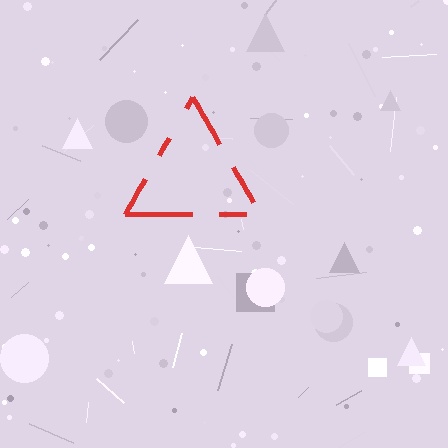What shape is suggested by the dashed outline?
The dashed outline suggests a triangle.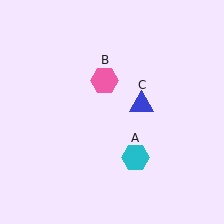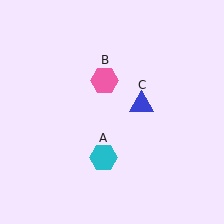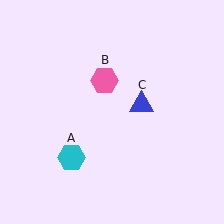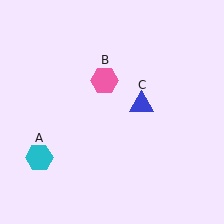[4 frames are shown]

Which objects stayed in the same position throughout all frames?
Pink hexagon (object B) and blue triangle (object C) remained stationary.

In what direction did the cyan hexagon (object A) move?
The cyan hexagon (object A) moved left.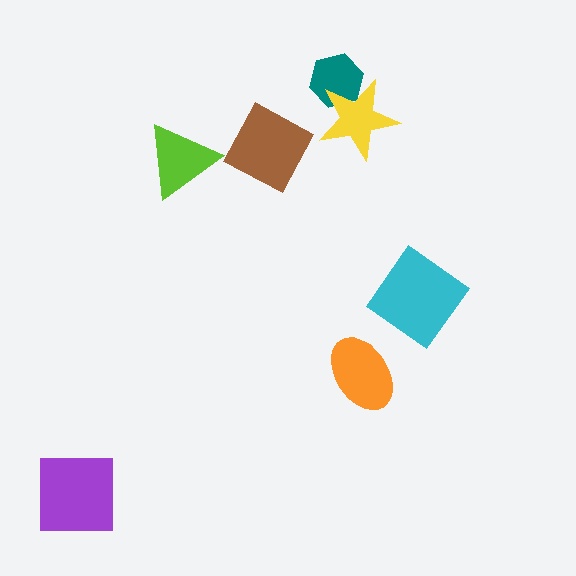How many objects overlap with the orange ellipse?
0 objects overlap with the orange ellipse.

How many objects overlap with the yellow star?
1 object overlaps with the yellow star.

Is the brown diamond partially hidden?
No, no other shape covers it.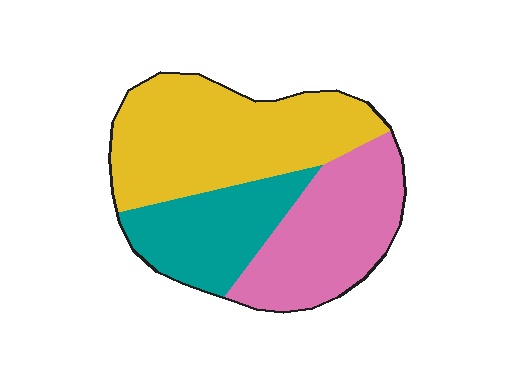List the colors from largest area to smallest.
From largest to smallest: yellow, pink, teal.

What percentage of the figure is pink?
Pink takes up about one third (1/3) of the figure.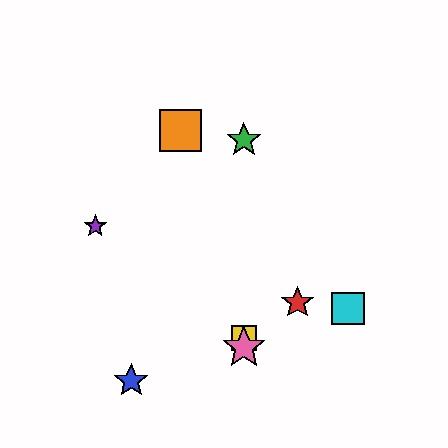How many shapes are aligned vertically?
3 shapes (the green star, the yellow square, the pink star) are aligned vertically.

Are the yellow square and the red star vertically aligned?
No, the yellow square is at x≈244 and the red star is at x≈297.